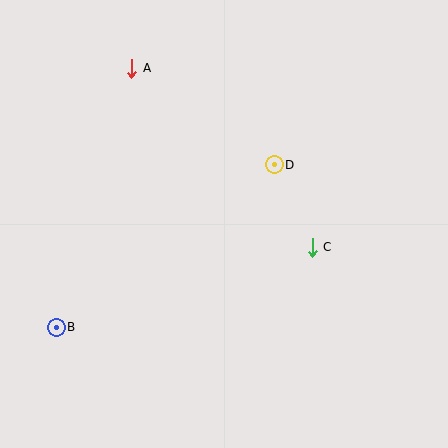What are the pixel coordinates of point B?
Point B is at (56, 327).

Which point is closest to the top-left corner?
Point A is closest to the top-left corner.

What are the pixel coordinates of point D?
Point D is at (274, 165).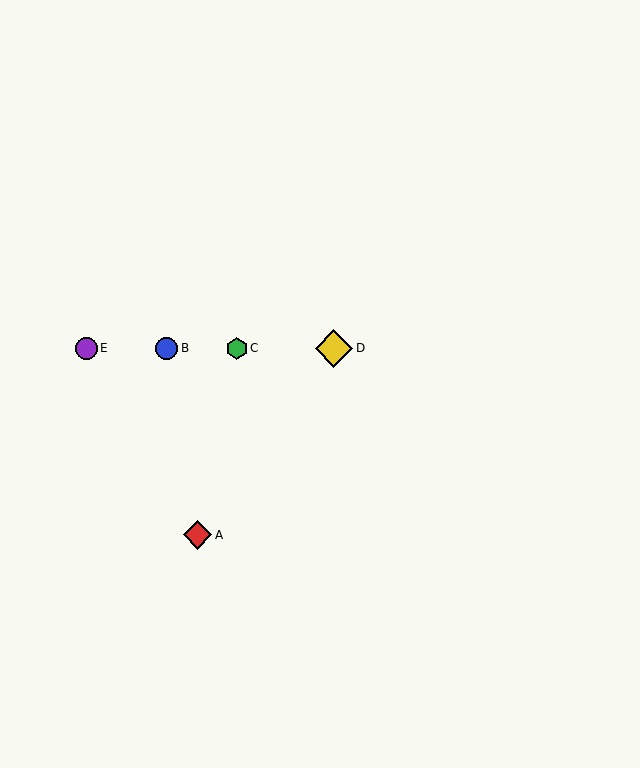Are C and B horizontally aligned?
Yes, both are at y≈348.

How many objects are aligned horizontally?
4 objects (B, C, D, E) are aligned horizontally.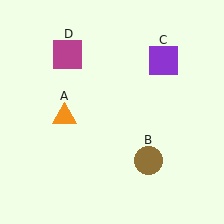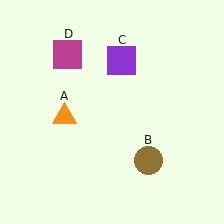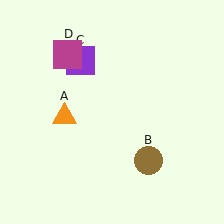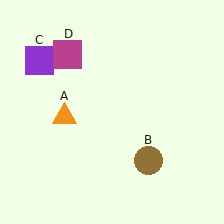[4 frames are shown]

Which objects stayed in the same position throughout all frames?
Orange triangle (object A) and brown circle (object B) and magenta square (object D) remained stationary.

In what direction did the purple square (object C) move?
The purple square (object C) moved left.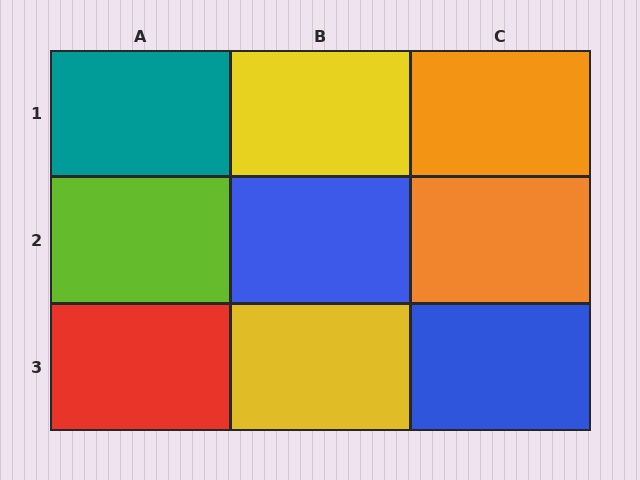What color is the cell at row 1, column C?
Orange.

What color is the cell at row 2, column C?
Orange.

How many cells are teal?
1 cell is teal.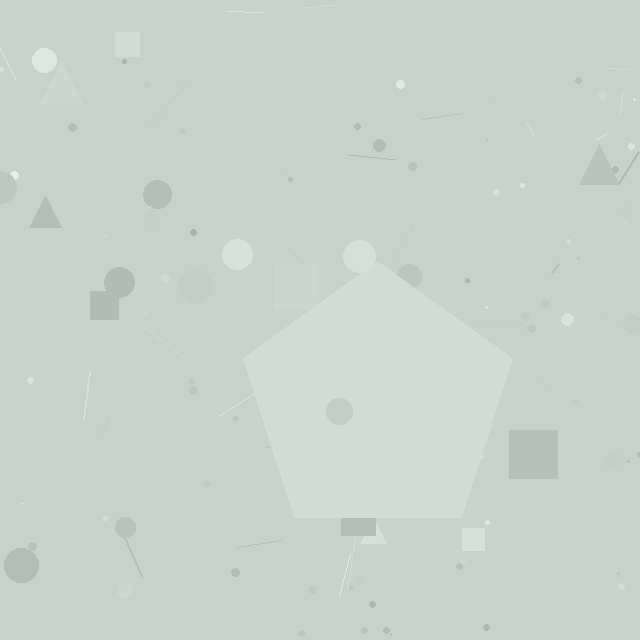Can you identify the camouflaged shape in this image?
The camouflaged shape is a pentagon.